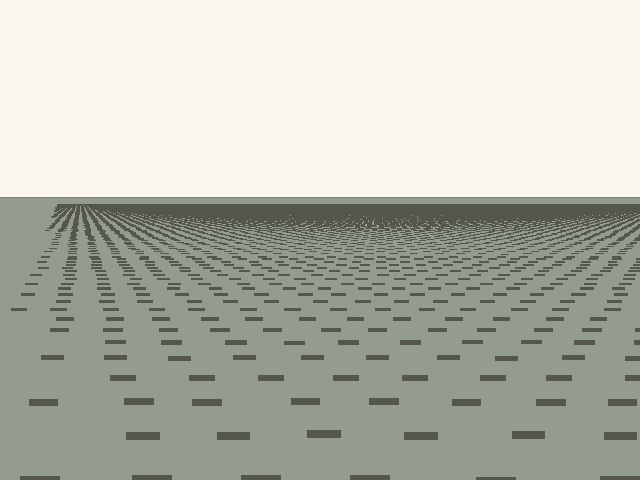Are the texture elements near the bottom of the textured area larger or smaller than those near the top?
Larger. Near the bottom, elements are closer to the viewer and appear at a bigger on-screen size.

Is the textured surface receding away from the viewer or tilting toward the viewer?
The surface is receding away from the viewer. Texture elements get smaller and denser toward the top.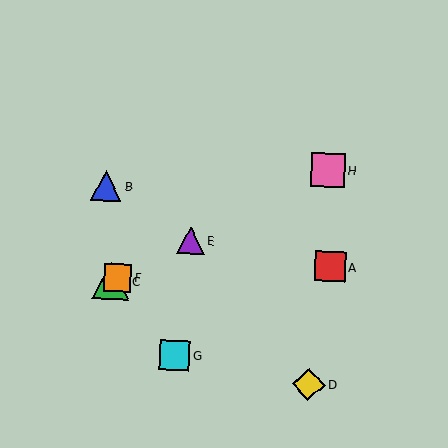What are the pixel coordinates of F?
Object F is at (117, 278).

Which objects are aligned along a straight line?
Objects C, E, F, H are aligned along a straight line.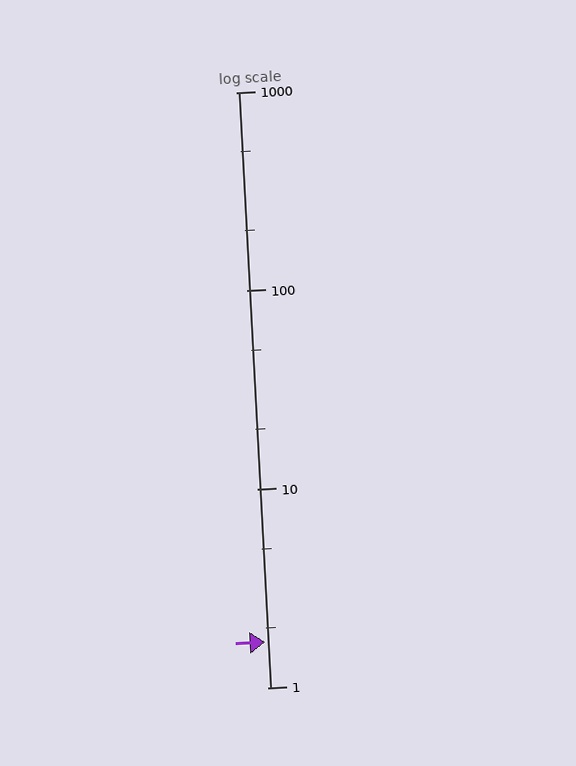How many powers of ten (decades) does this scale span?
The scale spans 3 decades, from 1 to 1000.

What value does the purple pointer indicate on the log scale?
The pointer indicates approximately 1.7.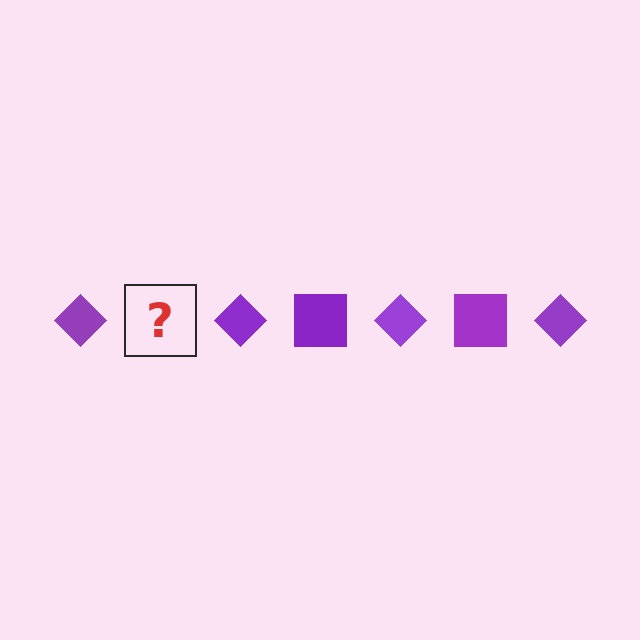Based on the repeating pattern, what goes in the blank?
The blank should be a purple square.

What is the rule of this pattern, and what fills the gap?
The rule is that the pattern cycles through diamond, square shapes in purple. The gap should be filled with a purple square.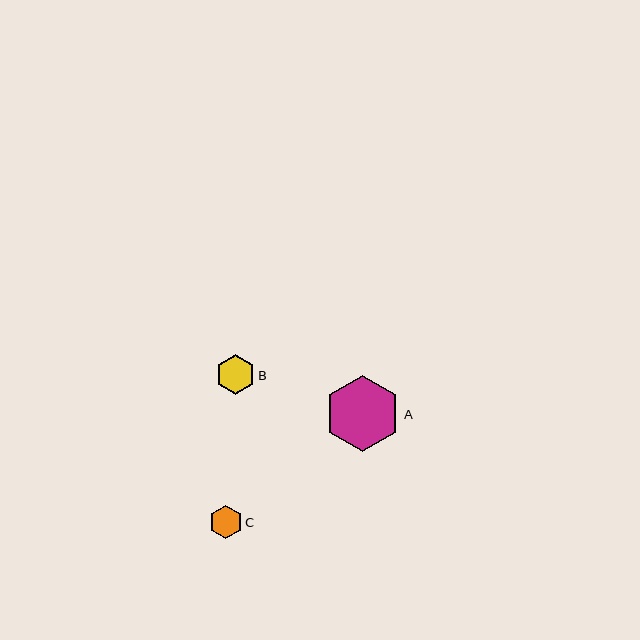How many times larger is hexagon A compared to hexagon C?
Hexagon A is approximately 2.3 times the size of hexagon C.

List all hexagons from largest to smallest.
From largest to smallest: A, B, C.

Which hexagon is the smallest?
Hexagon C is the smallest with a size of approximately 33 pixels.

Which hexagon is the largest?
Hexagon A is the largest with a size of approximately 76 pixels.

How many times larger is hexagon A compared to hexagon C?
Hexagon A is approximately 2.3 times the size of hexagon C.